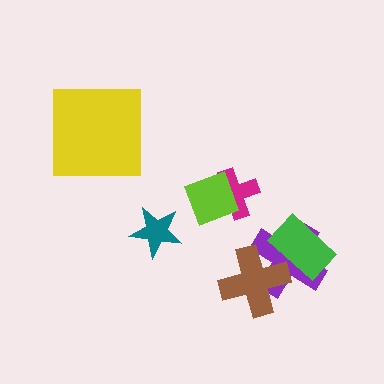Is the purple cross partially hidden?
Yes, it is partially covered by another shape.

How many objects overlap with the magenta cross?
1 object overlaps with the magenta cross.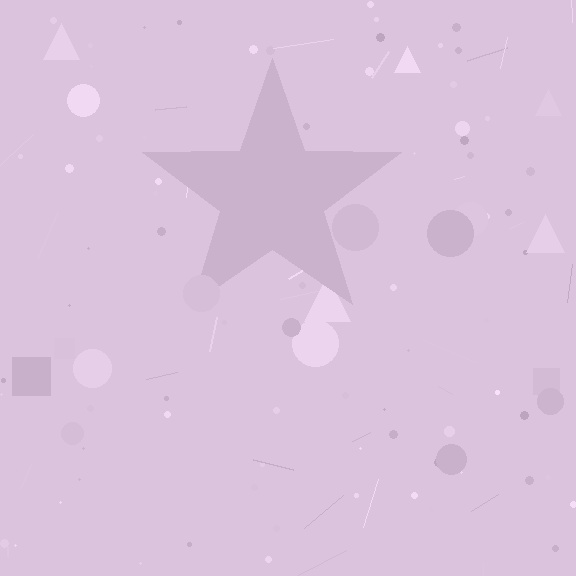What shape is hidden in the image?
A star is hidden in the image.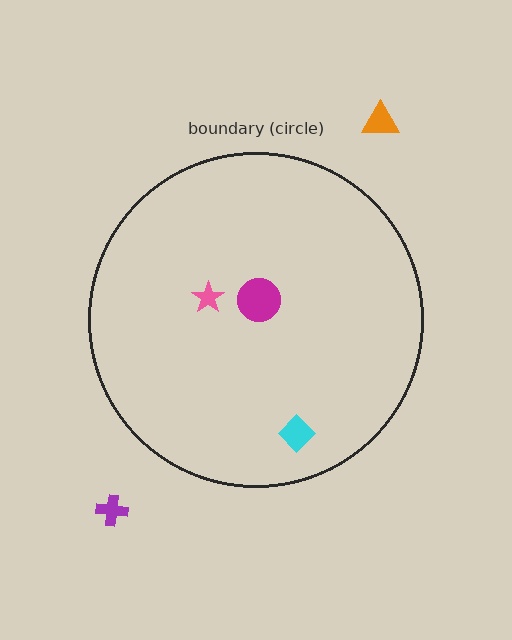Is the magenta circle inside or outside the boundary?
Inside.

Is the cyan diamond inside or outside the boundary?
Inside.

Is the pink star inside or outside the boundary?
Inside.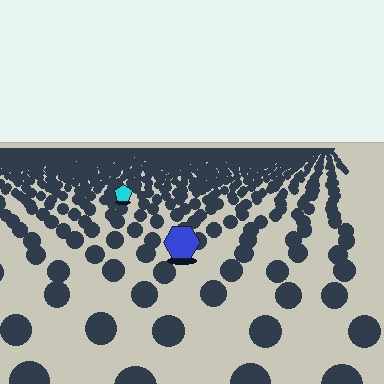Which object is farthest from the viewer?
The cyan pentagon is farthest from the viewer. It appears smaller and the ground texture around it is denser.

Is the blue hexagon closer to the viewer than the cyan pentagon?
Yes. The blue hexagon is closer — you can tell from the texture gradient: the ground texture is coarser near it.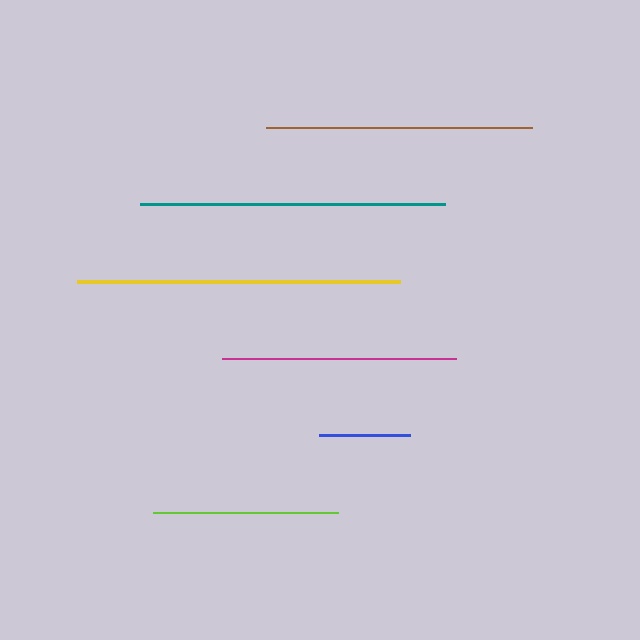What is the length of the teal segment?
The teal segment is approximately 304 pixels long.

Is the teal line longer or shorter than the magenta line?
The teal line is longer than the magenta line.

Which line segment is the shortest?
The blue line is the shortest at approximately 92 pixels.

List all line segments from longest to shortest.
From longest to shortest: yellow, teal, brown, magenta, lime, blue.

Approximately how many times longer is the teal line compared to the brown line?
The teal line is approximately 1.1 times the length of the brown line.